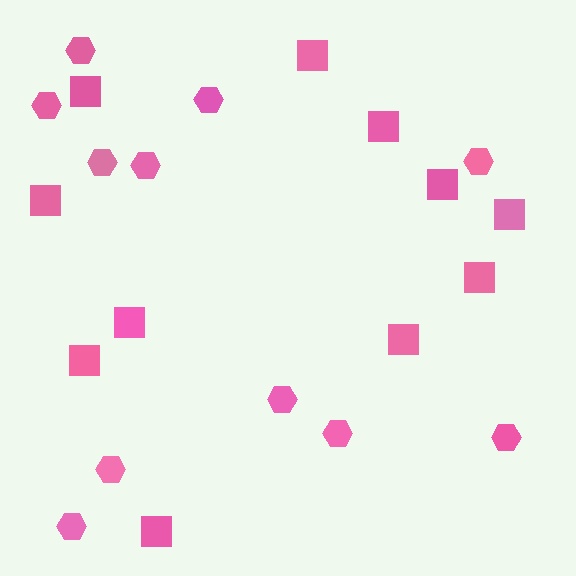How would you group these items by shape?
There are 2 groups: one group of squares (11) and one group of hexagons (11).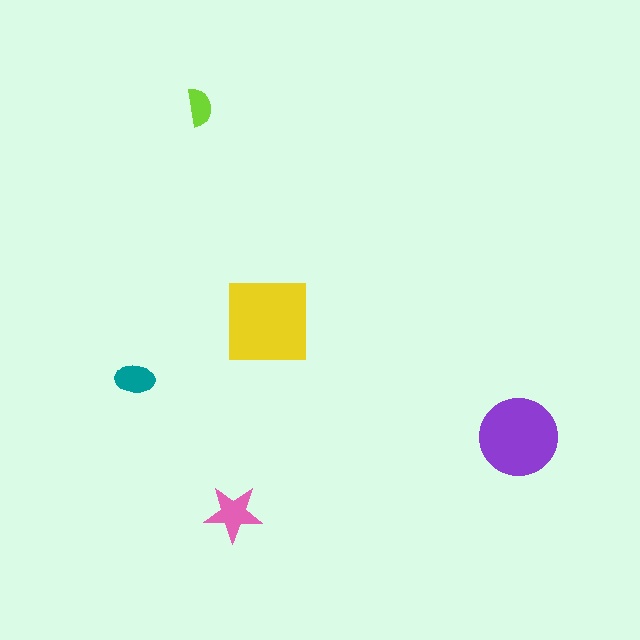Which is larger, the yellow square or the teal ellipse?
The yellow square.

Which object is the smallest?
The lime semicircle.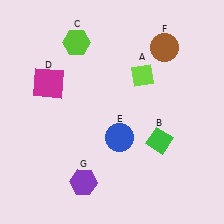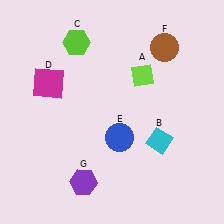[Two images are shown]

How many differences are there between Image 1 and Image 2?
There is 1 difference between the two images.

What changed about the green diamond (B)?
In Image 1, B is green. In Image 2, it changed to cyan.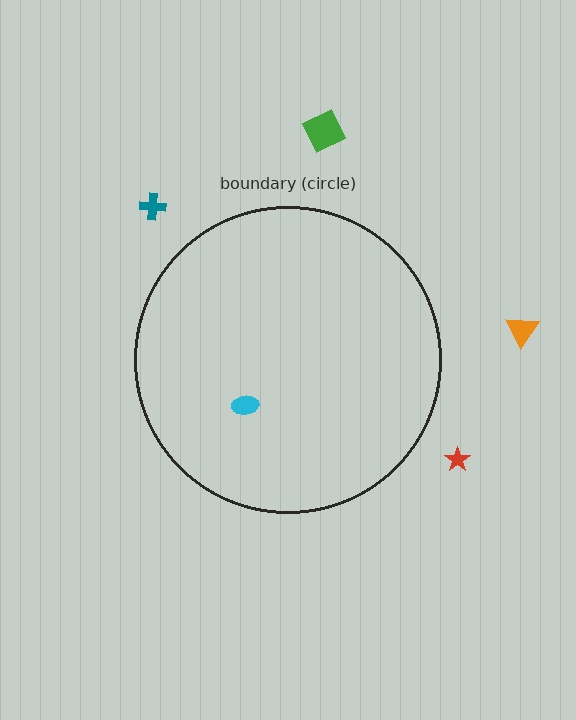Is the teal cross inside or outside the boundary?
Outside.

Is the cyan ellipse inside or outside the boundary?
Inside.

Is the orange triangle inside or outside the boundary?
Outside.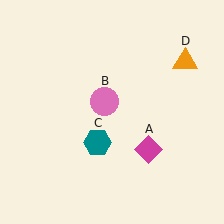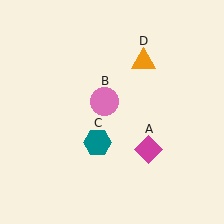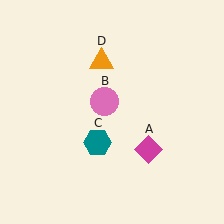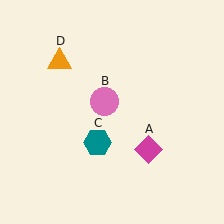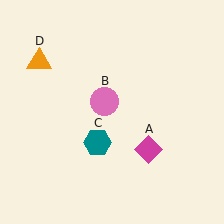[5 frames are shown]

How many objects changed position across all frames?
1 object changed position: orange triangle (object D).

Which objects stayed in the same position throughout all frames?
Magenta diamond (object A) and pink circle (object B) and teal hexagon (object C) remained stationary.